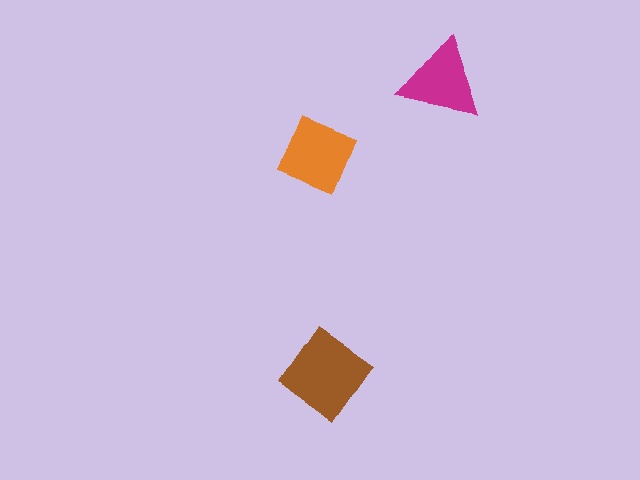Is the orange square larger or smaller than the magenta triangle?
Larger.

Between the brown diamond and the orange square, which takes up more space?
The brown diamond.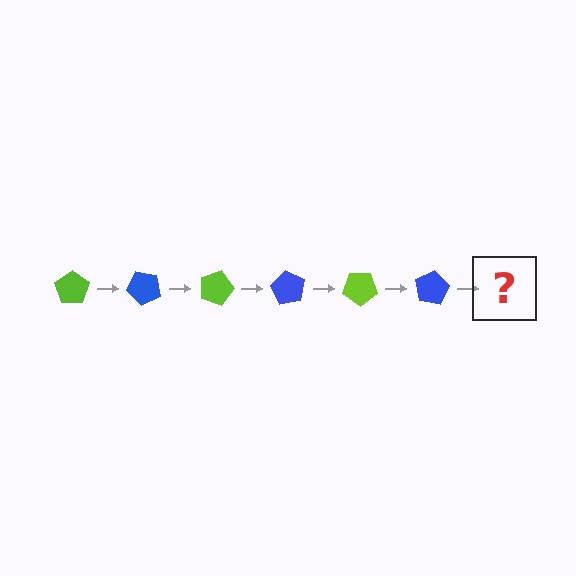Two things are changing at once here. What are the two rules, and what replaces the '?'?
The two rules are that it rotates 45 degrees each step and the color cycles through lime and blue. The '?' should be a lime pentagon, rotated 270 degrees from the start.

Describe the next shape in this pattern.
It should be a lime pentagon, rotated 270 degrees from the start.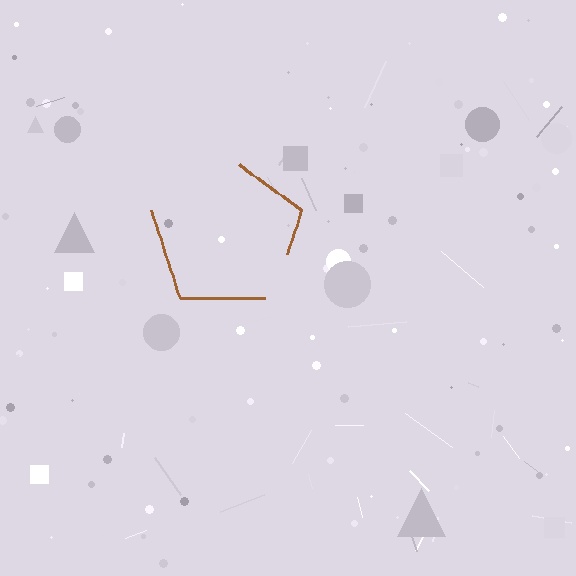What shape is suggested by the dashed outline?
The dashed outline suggests a pentagon.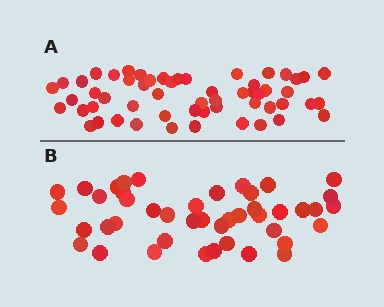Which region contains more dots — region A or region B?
Region A (the top region) has more dots.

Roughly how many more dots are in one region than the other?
Region A has roughly 12 or so more dots than region B.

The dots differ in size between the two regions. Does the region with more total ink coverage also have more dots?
No. Region B has more total ink coverage because its dots are larger, but region A actually contains more individual dots. Total area can be misleading — the number of items is what matters here.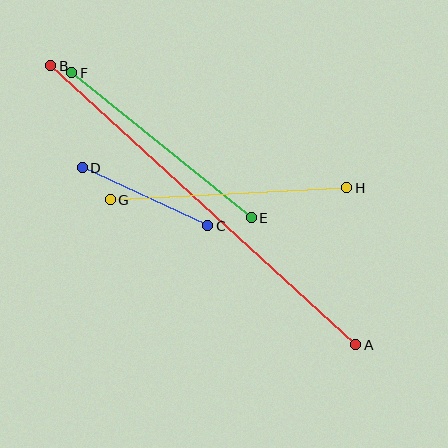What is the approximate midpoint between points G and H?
The midpoint is at approximately (228, 194) pixels.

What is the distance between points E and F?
The distance is approximately 231 pixels.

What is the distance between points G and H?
The distance is approximately 237 pixels.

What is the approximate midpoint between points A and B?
The midpoint is at approximately (203, 205) pixels.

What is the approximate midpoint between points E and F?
The midpoint is at approximately (161, 145) pixels.